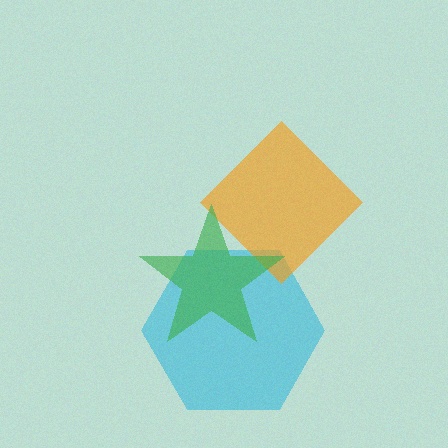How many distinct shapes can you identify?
There are 3 distinct shapes: a cyan hexagon, an orange diamond, a green star.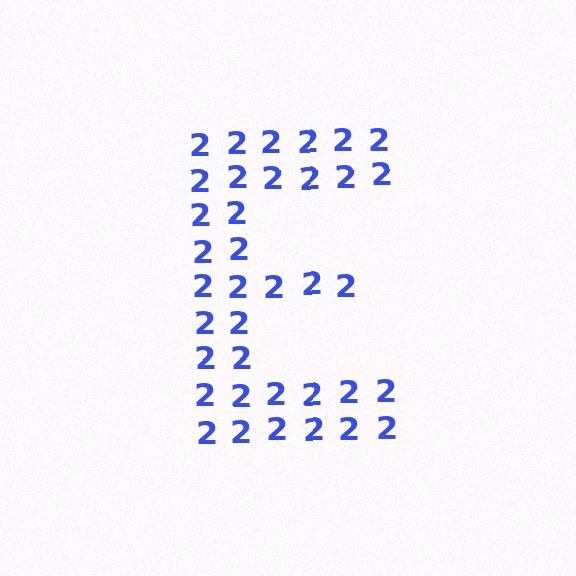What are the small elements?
The small elements are digit 2's.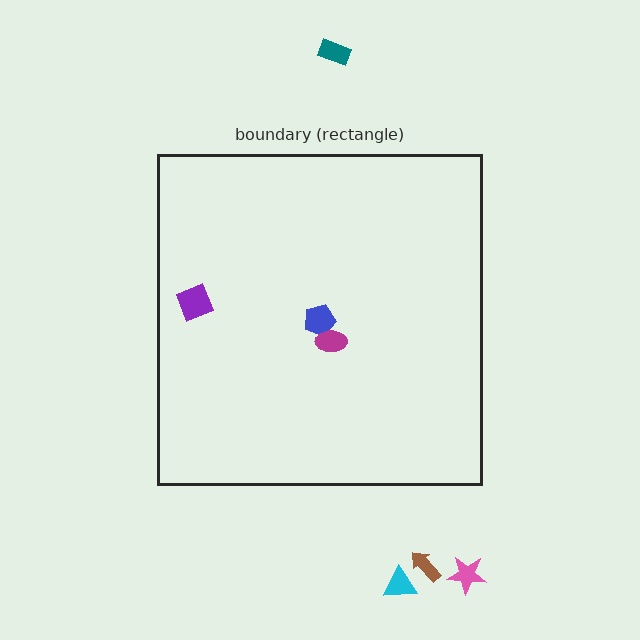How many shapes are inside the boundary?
3 inside, 4 outside.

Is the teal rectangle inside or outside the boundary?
Outside.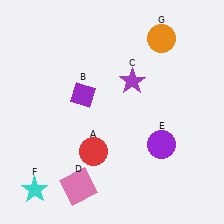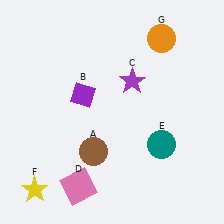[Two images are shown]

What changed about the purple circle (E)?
In Image 1, E is purple. In Image 2, it changed to teal.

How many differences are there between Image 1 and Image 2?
There are 3 differences between the two images.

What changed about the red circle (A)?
In Image 1, A is red. In Image 2, it changed to brown.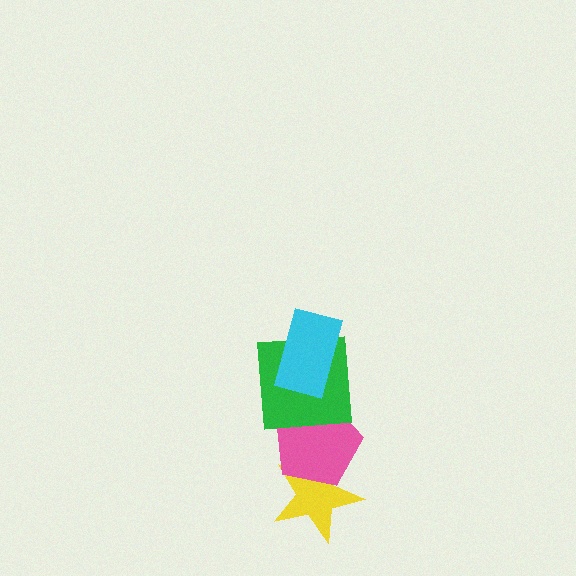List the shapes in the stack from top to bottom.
From top to bottom: the cyan rectangle, the green square, the pink pentagon, the yellow star.